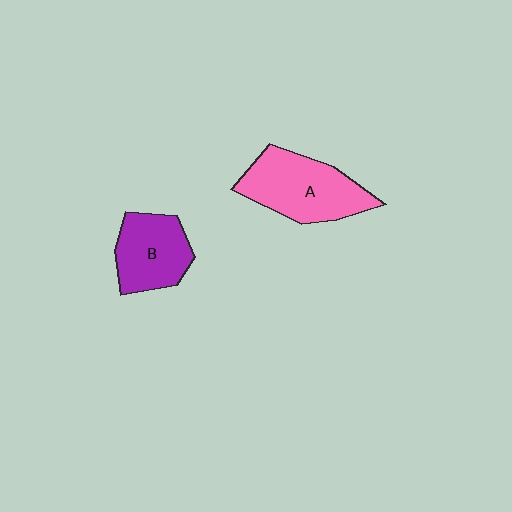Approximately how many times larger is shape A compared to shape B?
Approximately 1.3 times.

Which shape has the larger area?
Shape A (pink).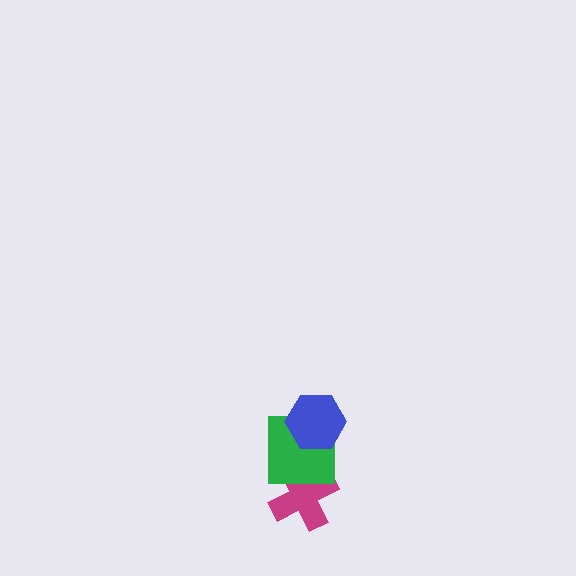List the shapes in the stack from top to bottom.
From top to bottom: the blue hexagon, the green square, the magenta cross.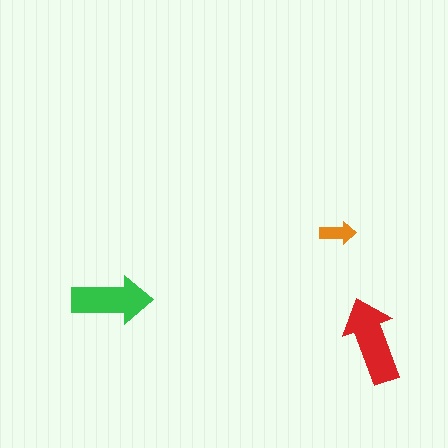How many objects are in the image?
There are 3 objects in the image.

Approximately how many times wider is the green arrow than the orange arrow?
About 2 times wider.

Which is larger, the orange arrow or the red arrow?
The red one.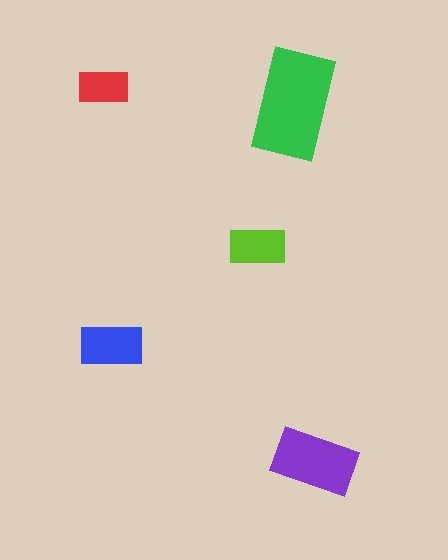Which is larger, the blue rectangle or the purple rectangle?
The purple one.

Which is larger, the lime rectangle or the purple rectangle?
The purple one.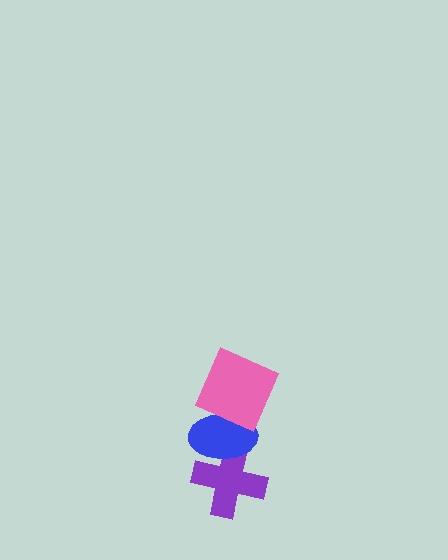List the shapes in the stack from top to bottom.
From top to bottom: the pink square, the blue ellipse, the purple cross.